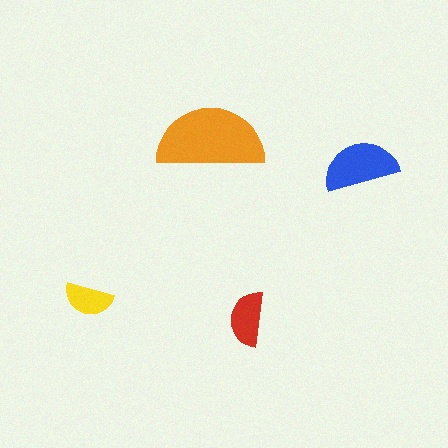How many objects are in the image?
There are 4 objects in the image.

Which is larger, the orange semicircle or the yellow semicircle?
The orange one.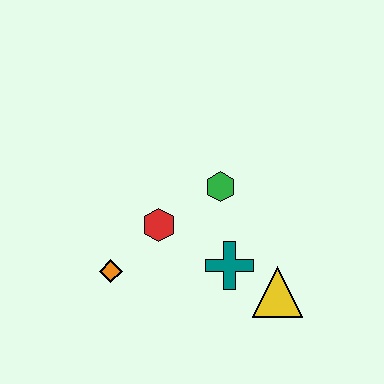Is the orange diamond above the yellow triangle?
Yes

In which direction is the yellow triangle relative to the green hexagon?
The yellow triangle is below the green hexagon.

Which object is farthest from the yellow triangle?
The orange diamond is farthest from the yellow triangle.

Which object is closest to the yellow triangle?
The teal cross is closest to the yellow triangle.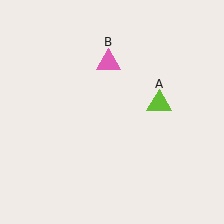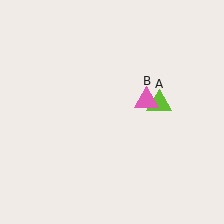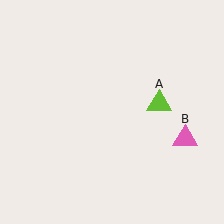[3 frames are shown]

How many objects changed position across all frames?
1 object changed position: pink triangle (object B).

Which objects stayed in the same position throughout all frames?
Lime triangle (object A) remained stationary.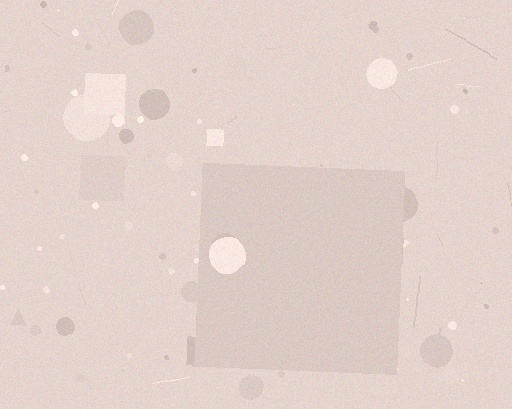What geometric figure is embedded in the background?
A square is embedded in the background.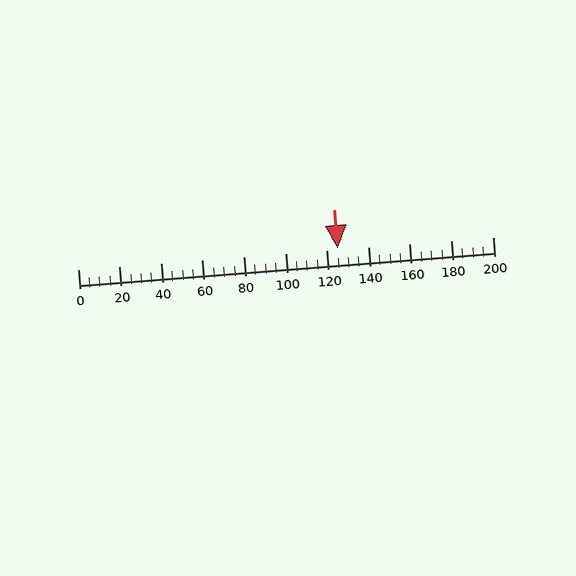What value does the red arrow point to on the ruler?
The red arrow points to approximately 125.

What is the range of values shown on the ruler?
The ruler shows values from 0 to 200.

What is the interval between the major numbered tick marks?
The major tick marks are spaced 20 units apart.